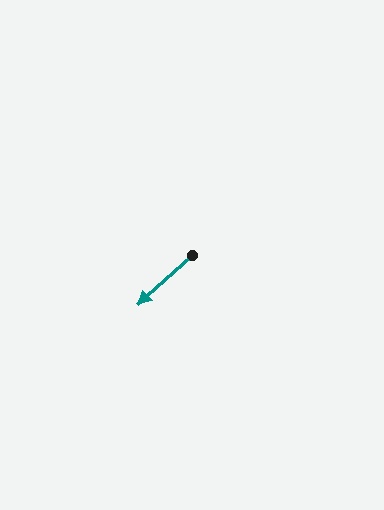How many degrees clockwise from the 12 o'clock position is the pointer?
Approximately 228 degrees.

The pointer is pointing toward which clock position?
Roughly 8 o'clock.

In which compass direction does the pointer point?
Southwest.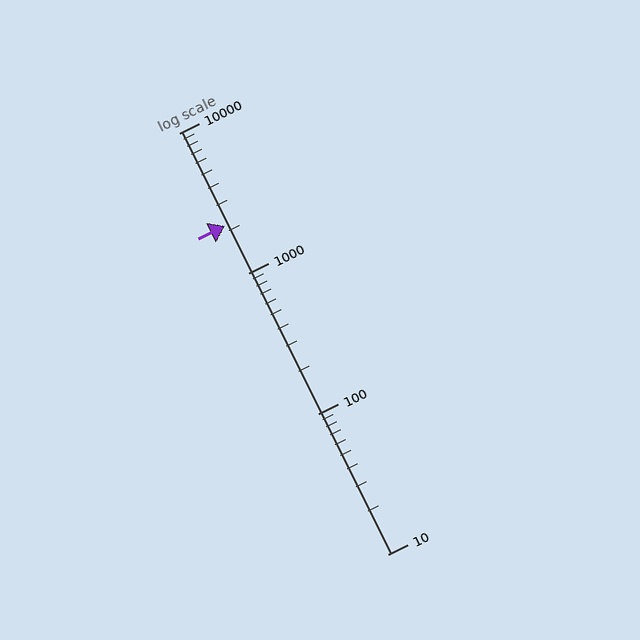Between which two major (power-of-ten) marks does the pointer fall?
The pointer is between 1000 and 10000.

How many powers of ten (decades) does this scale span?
The scale spans 3 decades, from 10 to 10000.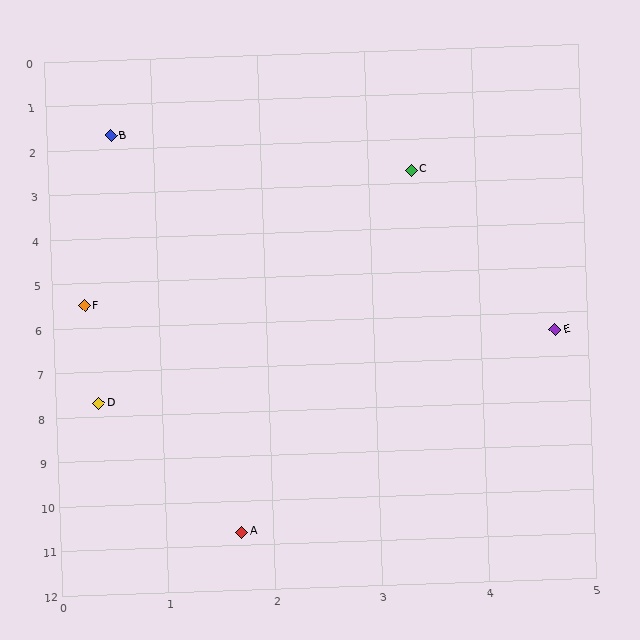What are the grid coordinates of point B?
Point B is at approximately (0.6, 1.7).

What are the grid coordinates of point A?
Point A is at approximately (1.7, 10.7).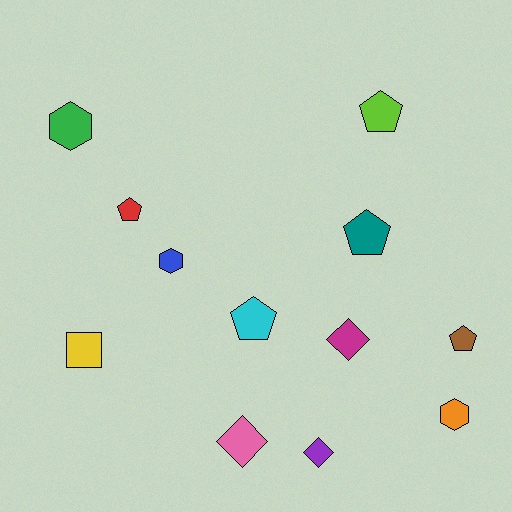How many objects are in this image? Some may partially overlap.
There are 12 objects.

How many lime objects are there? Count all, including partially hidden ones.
There is 1 lime object.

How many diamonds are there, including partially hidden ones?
There are 3 diamonds.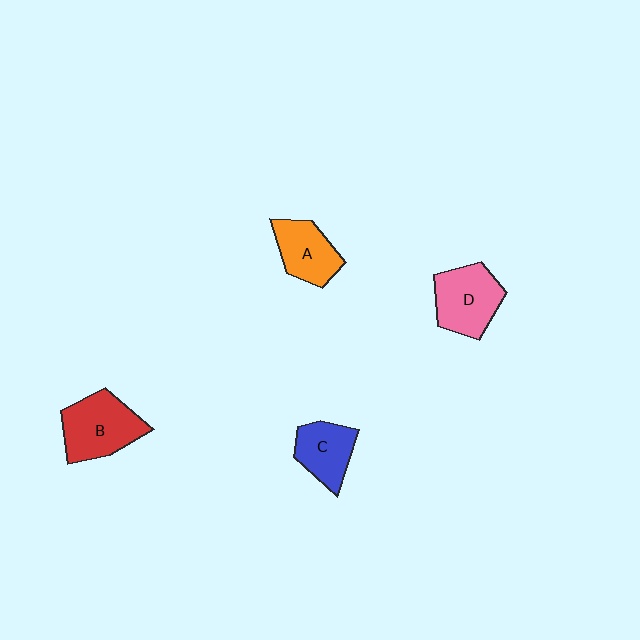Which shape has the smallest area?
Shape C (blue).